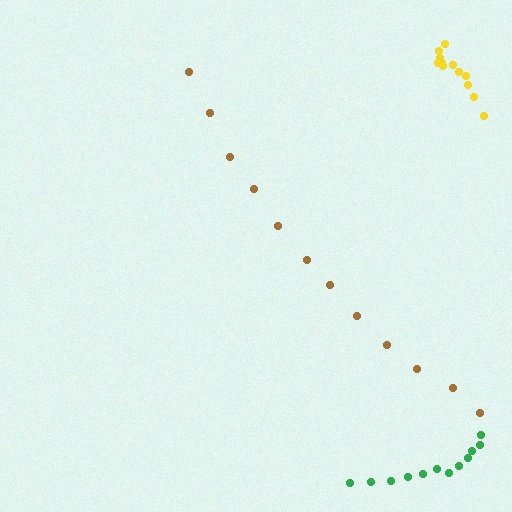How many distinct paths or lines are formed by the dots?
There are 3 distinct paths.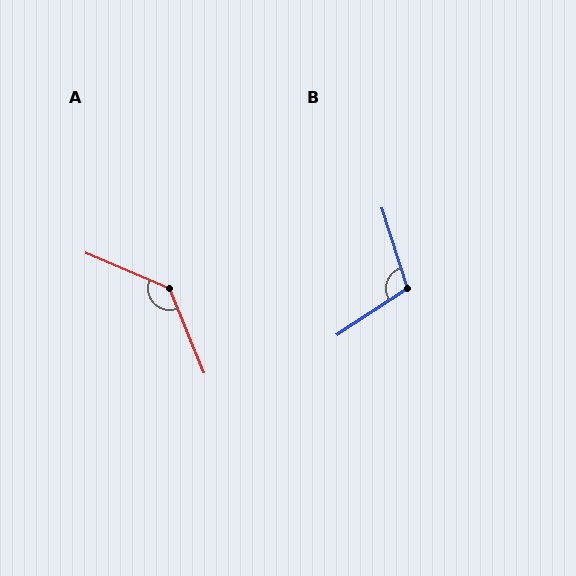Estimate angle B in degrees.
Approximately 106 degrees.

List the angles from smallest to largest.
B (106°), A (135°).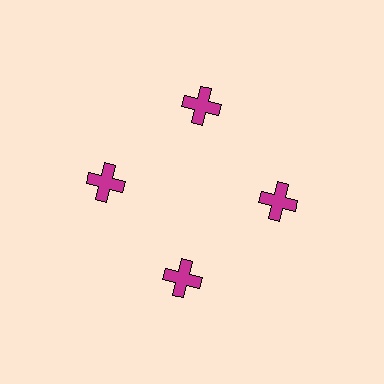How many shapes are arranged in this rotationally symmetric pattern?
There are 4 shapes, arranged in 4 groups of 1.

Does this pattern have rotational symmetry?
Yes, this pattern has 4-fold rotational symmetry. It looks the same after rotating 90 degrees around the center.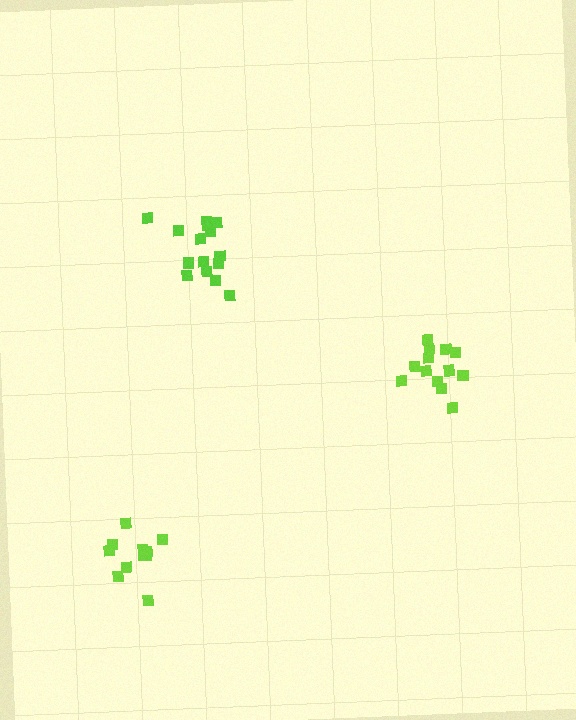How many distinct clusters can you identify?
There are 3 distinct clusters.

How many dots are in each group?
Group 1: 13 dots, Group 2: 15 dots, Group 3: 11 dots (39 total).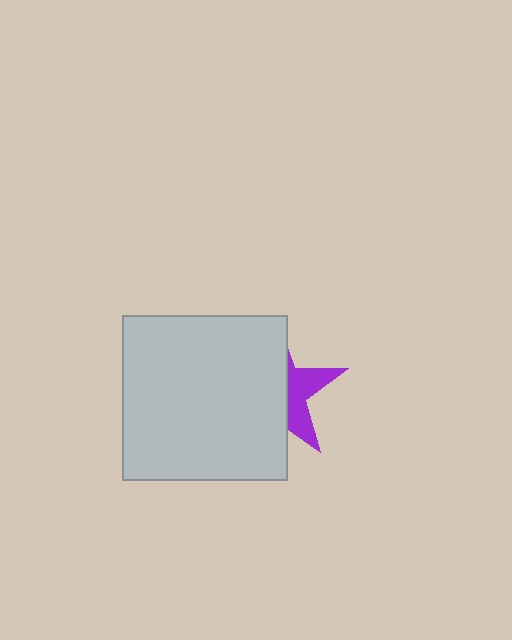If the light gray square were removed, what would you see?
You would see the complete purple star.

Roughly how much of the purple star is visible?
A small part of it is visible (roughly 35%).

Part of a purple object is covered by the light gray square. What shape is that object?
It is a star.